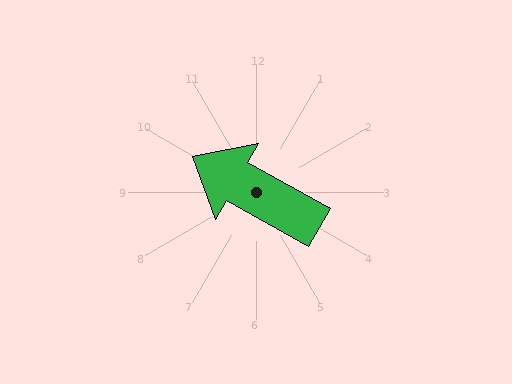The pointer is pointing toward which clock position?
Roughly 10 o'clock.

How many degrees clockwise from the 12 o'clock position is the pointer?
Approximately 299 degrees.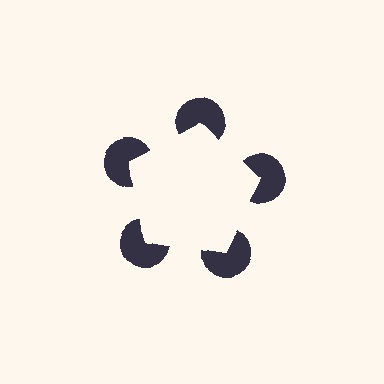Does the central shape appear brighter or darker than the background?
It typically appears slightly brighter than the background, even though no actual brightness change is drawn.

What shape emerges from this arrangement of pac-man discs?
An illusory pentagon — its edges are inferred from the aligned wedge cuts in the pac-man discs, not physically drawn.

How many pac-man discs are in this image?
There are 5 — one at each vertex of the illusory pentagon.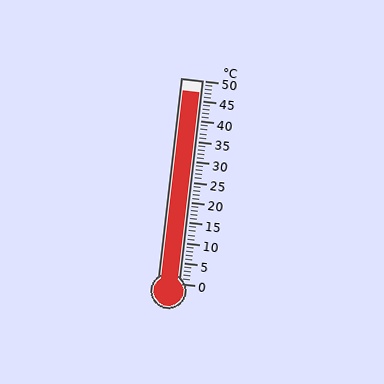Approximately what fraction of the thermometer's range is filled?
The thermometer is filled to approximately 95% of its range.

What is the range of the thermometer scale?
The thermometer scale ranges from 0°C to 50°C.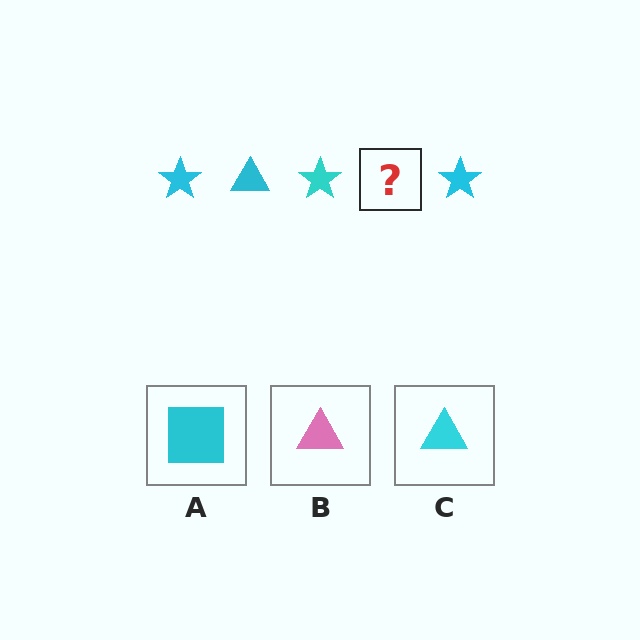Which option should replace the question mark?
Option C.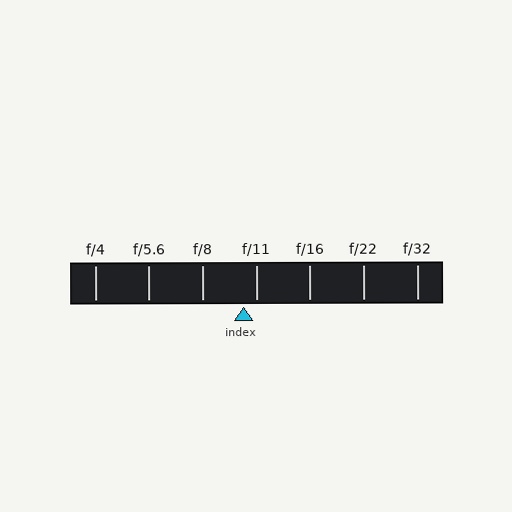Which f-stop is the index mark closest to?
The index mark is closest to f/11.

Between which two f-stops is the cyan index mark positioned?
The index mark is between f/8 and f/11.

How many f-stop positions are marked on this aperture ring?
There are 7 f-stop positions marked.